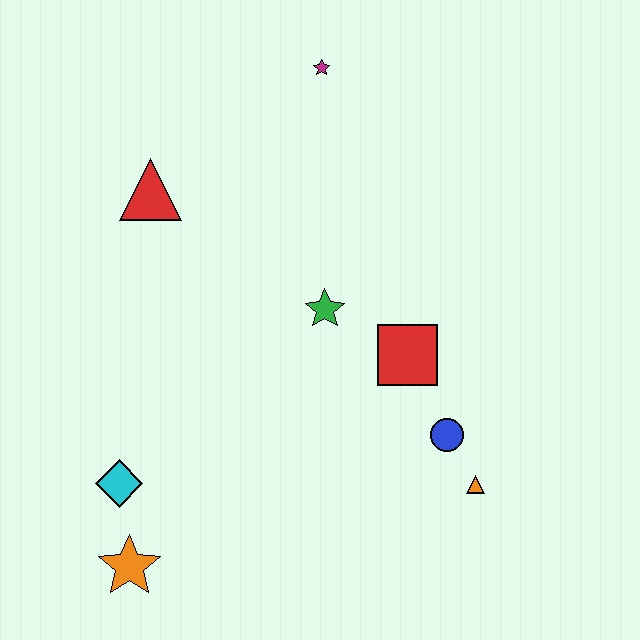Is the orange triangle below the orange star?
No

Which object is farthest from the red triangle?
The orange triangle is farthest from the red triangle.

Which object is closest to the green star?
The red square is closest to the green star.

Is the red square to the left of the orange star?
No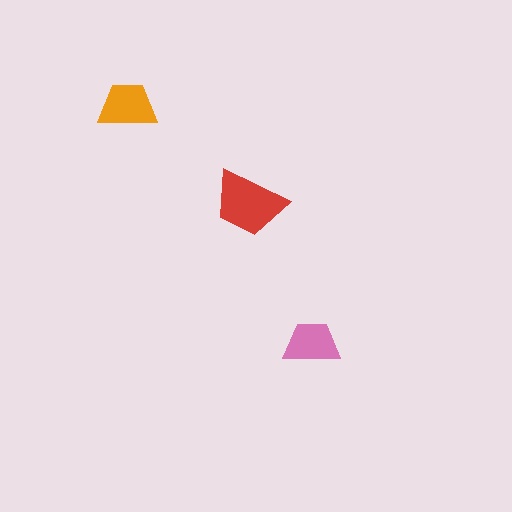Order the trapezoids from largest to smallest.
the red one, the orange one, the pink one.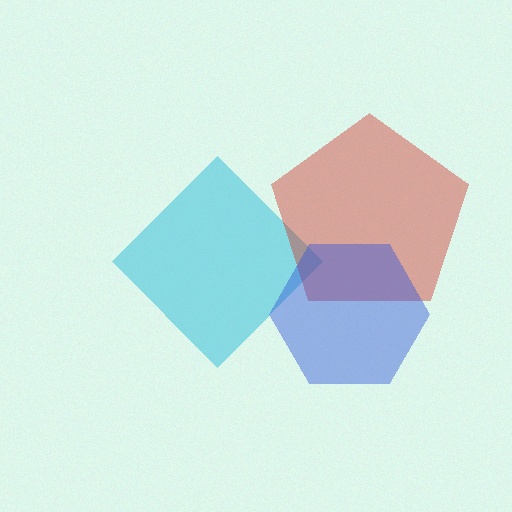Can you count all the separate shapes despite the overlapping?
Yes, there are 3 separate shapes.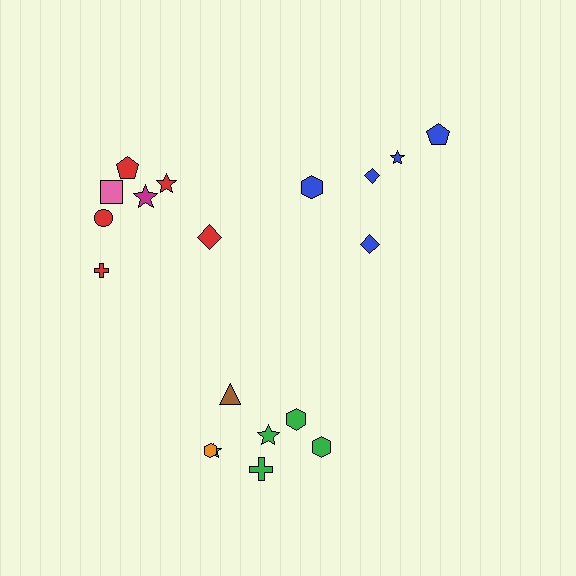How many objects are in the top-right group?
There are 5 objects.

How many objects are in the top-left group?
There are 7 objects.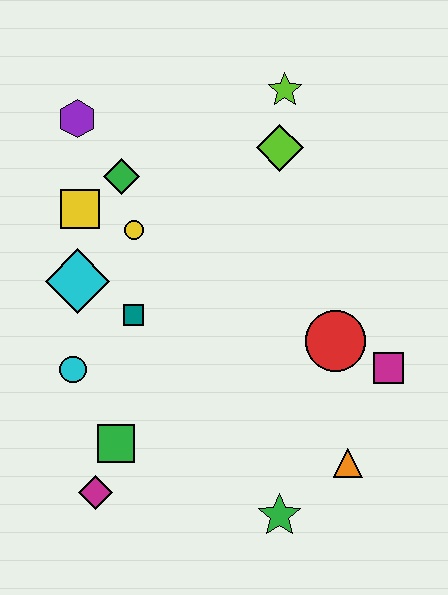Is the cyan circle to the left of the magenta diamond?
Yes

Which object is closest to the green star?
The orange triangle is closest to the green star.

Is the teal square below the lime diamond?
Yes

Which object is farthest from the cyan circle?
The lime star is farthest from the cyan circle.